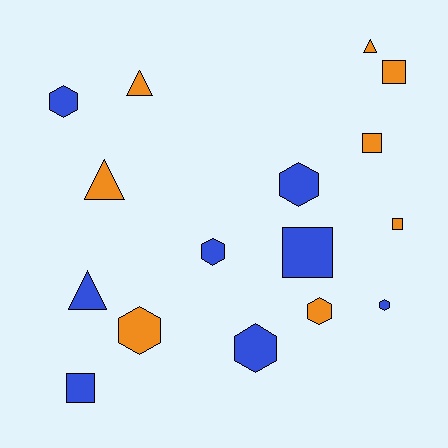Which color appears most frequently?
Blue, with 8 objects.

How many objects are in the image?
There are 16 objects.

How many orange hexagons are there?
There are 2 orange hexagons.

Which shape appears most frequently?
Hexagon, with 7 objects.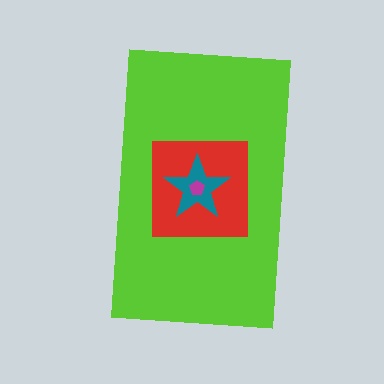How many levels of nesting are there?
4.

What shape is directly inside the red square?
The teal star.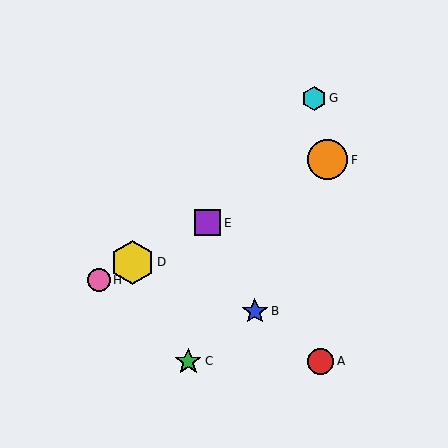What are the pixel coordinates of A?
Object A is at (321, 361).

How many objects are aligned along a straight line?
4 objects (D, E, F, H) are aligned along a straight line.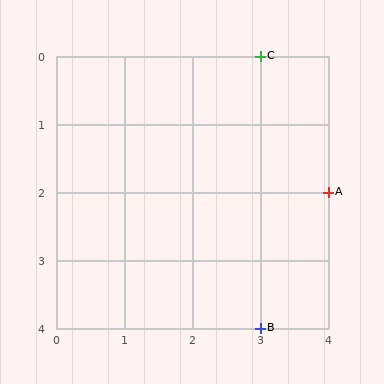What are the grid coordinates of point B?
Point B is at grid coordinates (3, 4).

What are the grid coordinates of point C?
Point C is at grid coordinates (3, 0).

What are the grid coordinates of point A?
Point A is at grid coordinates (4, 2).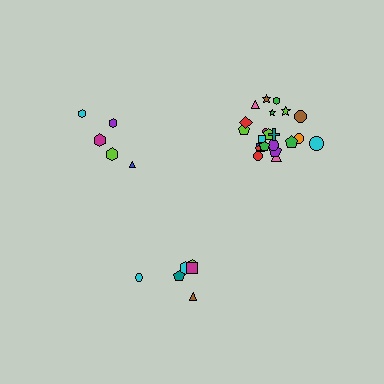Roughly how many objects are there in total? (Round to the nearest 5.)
Roughly 35 objects in total.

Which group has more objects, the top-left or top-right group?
The top-right group.